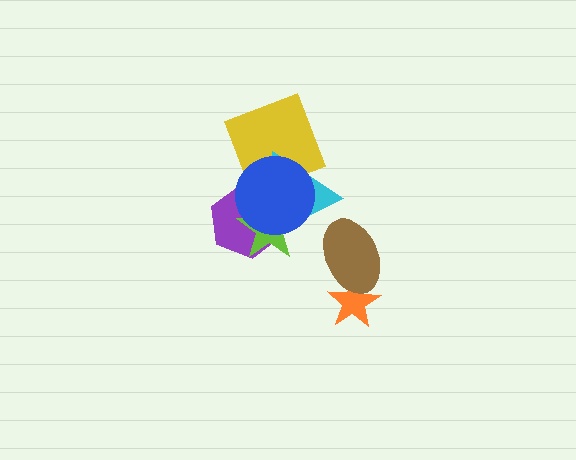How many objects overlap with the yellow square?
2 objects overlap with the yellow square.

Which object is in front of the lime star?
The blue circle is in front of the lime star.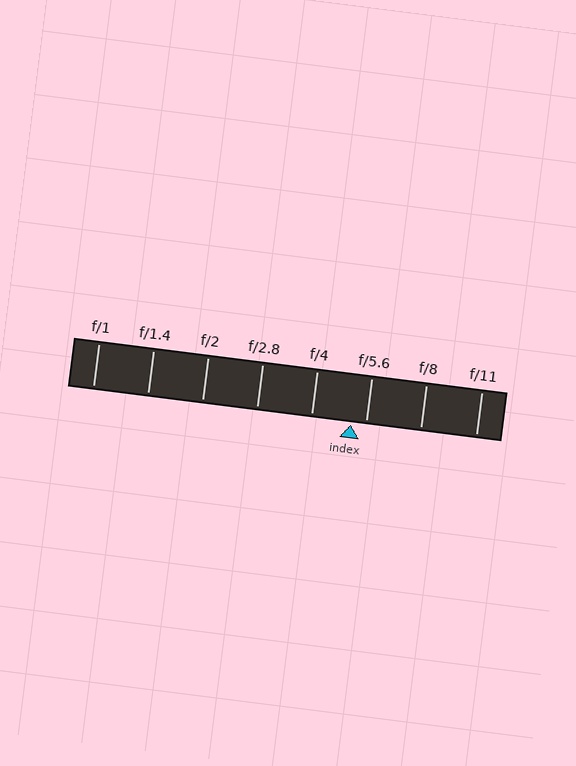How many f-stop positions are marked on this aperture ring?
There are 8 f-stop positions marked.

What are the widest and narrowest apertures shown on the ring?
The widest aperture shown is f/1 and the narrowest is f/11.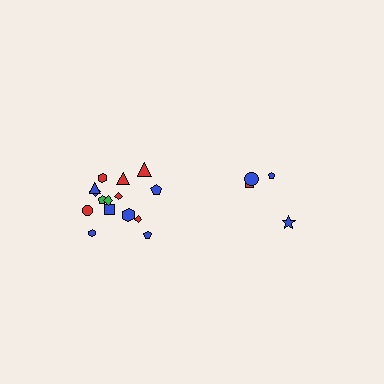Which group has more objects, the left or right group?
The left group.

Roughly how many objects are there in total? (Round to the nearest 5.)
Roughly 20 objects in total.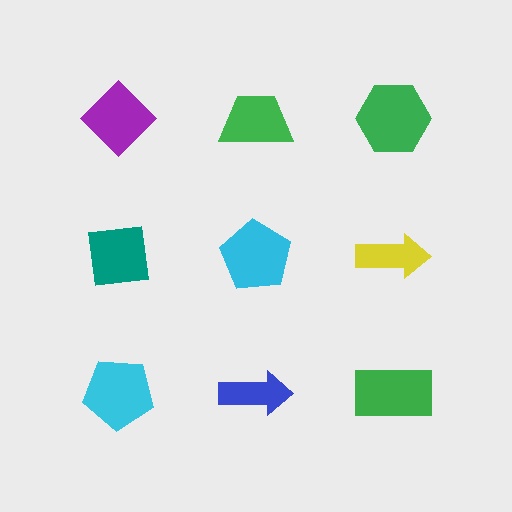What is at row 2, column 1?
A teal square.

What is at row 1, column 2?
A green trapezoid.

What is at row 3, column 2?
A blue arrow.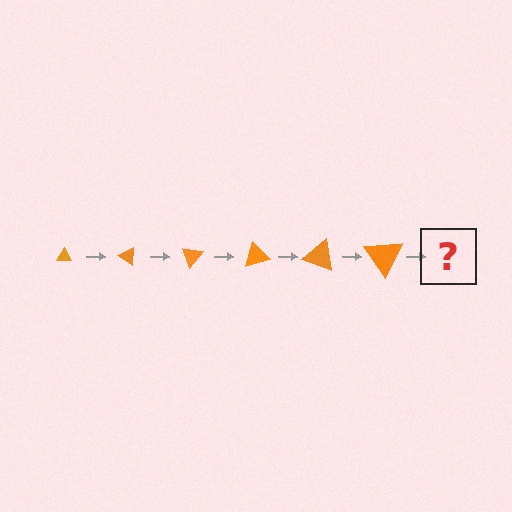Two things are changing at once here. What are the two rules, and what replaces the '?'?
The two rules are that the triangle grows larger each step and it rotates 35 degrees each step. The '?' should be a triangle, larger than the previous one and rotated 210 degrees from the start.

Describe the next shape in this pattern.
It should be a triangle, larger than the previous one and rotated 210 degrees from the start.